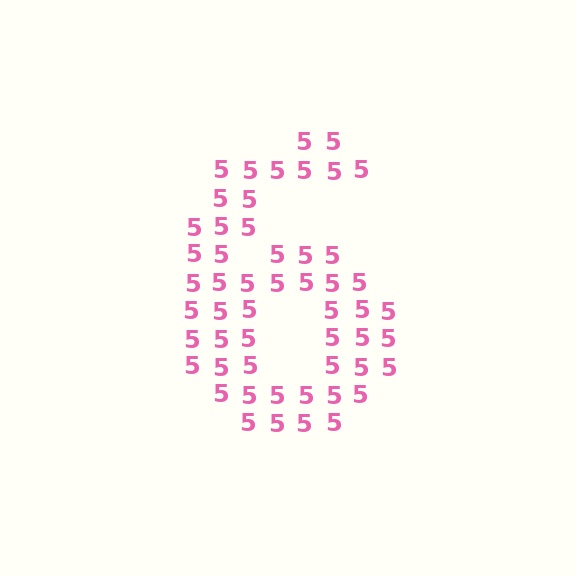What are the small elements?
The small elements are digit 5's.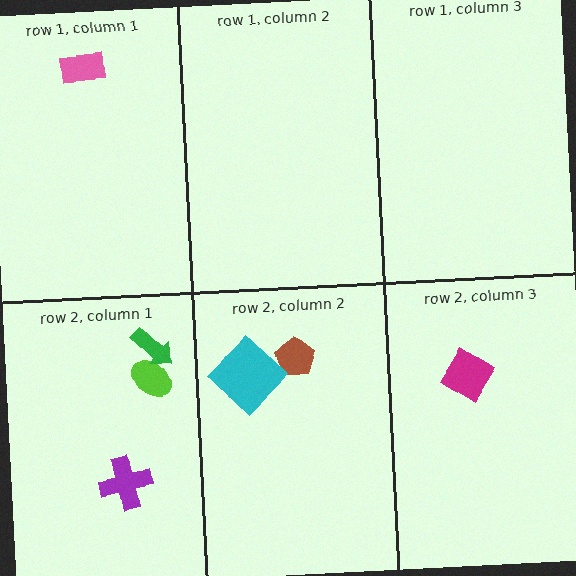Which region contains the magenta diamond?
The row 2, column 3 region.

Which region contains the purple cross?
The row 2, column 1 region.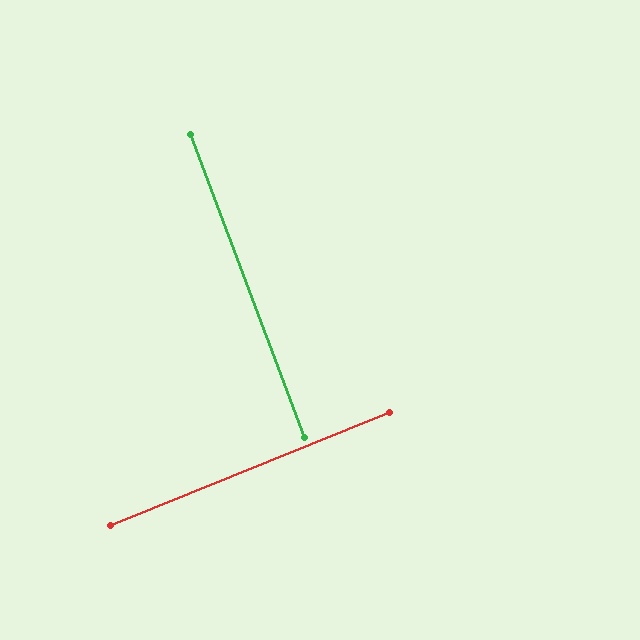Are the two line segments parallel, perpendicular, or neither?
Perpendicular — they meet at approximately 88°.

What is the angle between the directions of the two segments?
Approximately 88 degrees.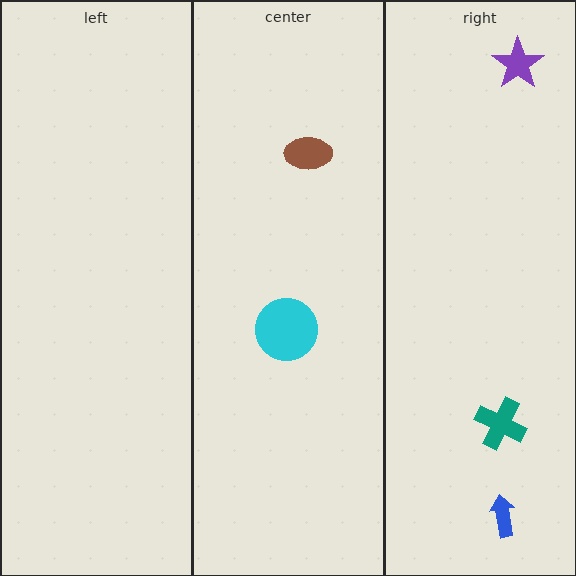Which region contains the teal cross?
The right region.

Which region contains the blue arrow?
The right region.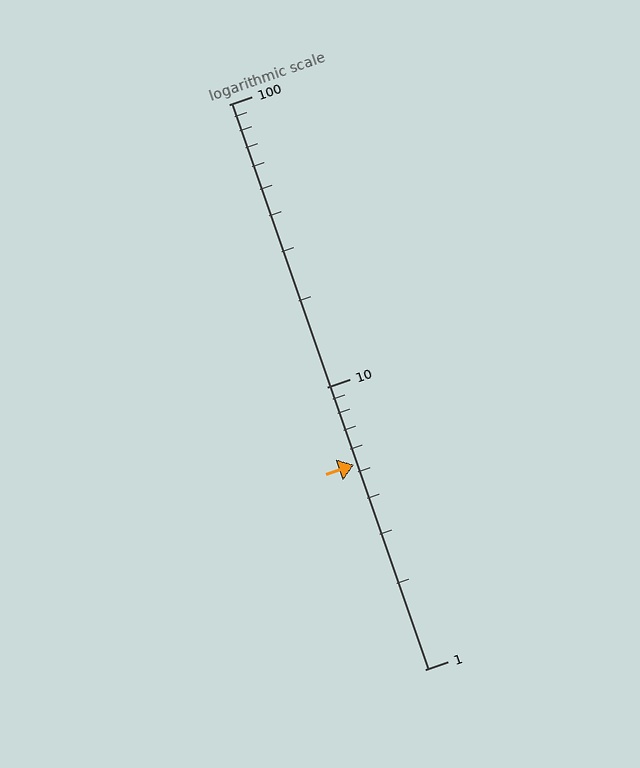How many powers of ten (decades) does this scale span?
The scale spans 2 decades, from 1 to 100.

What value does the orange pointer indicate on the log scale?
The pointer indicates approximately 5.3.